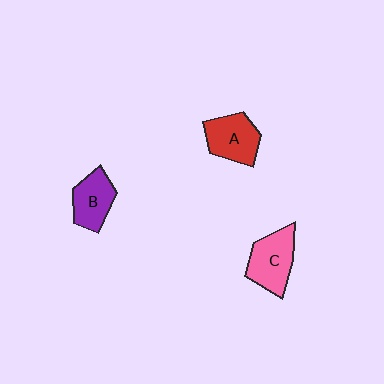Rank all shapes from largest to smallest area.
From largest to smallest: C (pink), A (red), B (purple).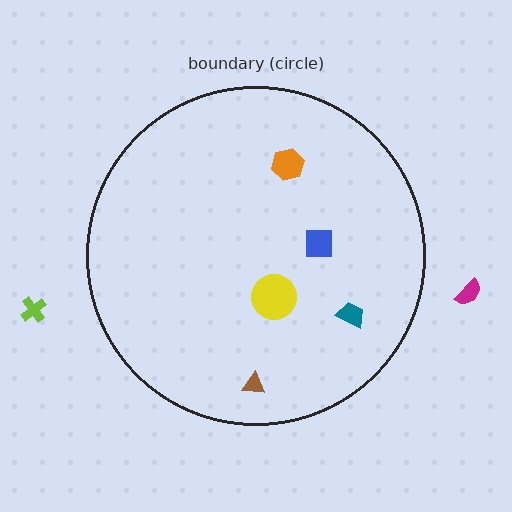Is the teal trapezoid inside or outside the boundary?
Inside.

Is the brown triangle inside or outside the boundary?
Inside.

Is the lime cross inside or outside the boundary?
Outside.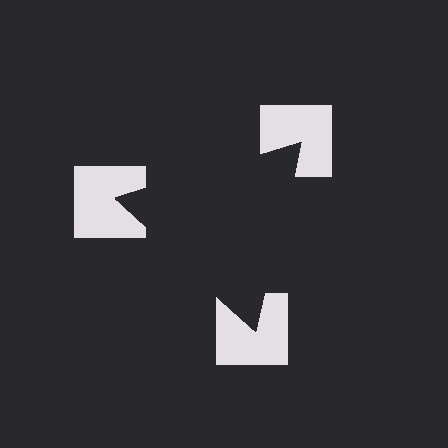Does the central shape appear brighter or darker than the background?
It typically appears slightly darker than the background, even though no actual brightness change is drawn.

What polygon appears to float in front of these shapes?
An illusory triangle — its edges are inferred from the aligned wedge cuts in the notched squares, not physically drawn.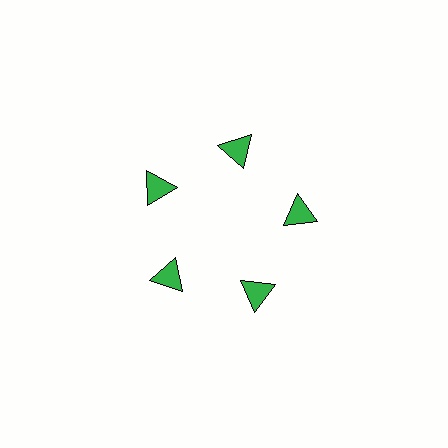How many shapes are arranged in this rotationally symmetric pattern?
There are 5 shapes, arranged in 5 groups of 1.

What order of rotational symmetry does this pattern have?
This pattern has 5-fold rotational symmetry.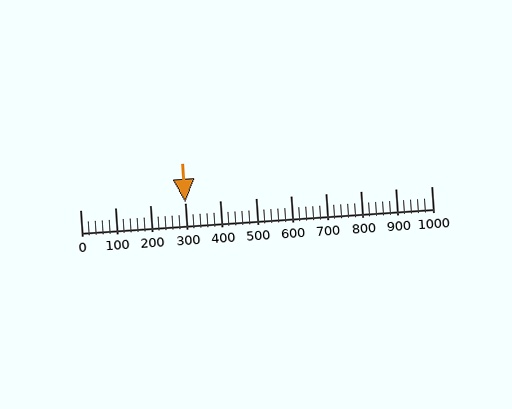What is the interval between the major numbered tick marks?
The major tick marks are spaced 100 units apart.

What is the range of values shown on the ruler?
The ruler shows values from 0 to 1000.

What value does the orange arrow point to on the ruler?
The orange arrow points to approximately 300.